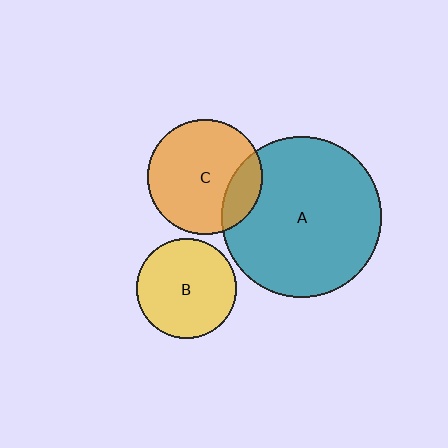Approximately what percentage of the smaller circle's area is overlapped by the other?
Approximately 20%.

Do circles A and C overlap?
Yes.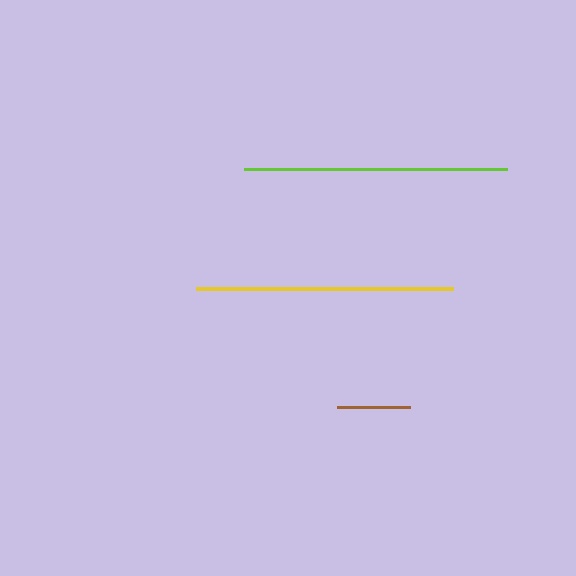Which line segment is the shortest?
The brown line is the shortest at approximately 74 pixels.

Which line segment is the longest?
The lime line is the longest at approximately 263 pixels.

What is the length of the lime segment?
The lime segment is approximately 263 pixels long.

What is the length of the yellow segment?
The yellow segment is approximately 257 pixels long.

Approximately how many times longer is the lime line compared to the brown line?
The lime line is approximately 3.6 times the length of the brown line.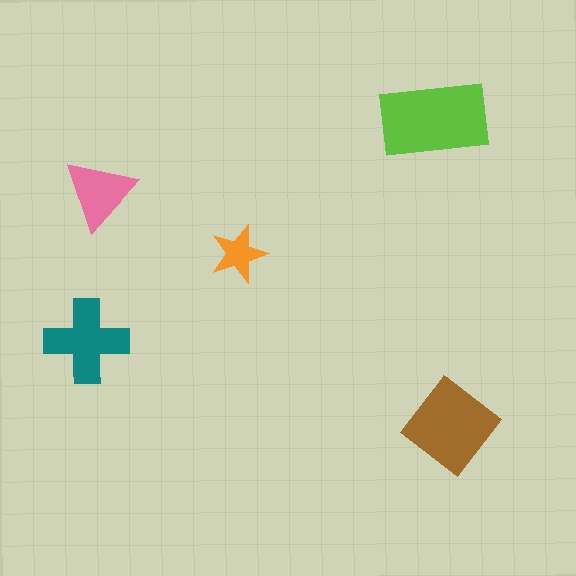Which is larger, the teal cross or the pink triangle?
The teal cross.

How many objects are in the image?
There are 5 objects in the image.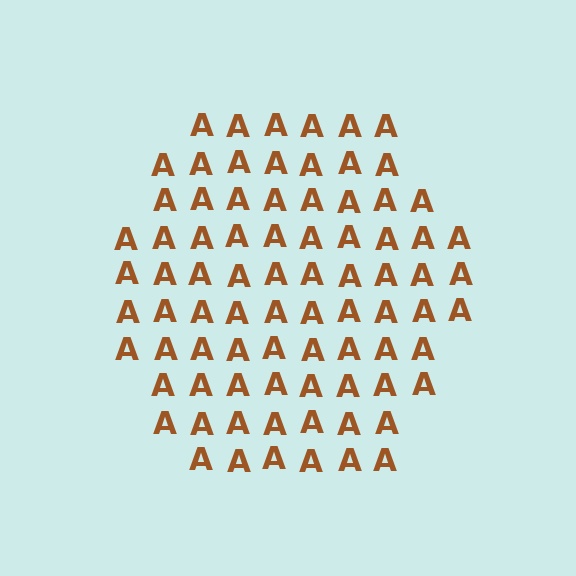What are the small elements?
The small elements are letter A's.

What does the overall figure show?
The overall figure shows a hexagon.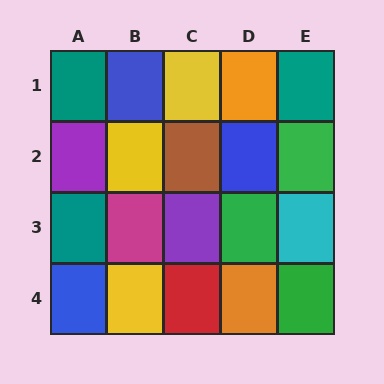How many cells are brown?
1 cell is brown.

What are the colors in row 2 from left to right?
Purple, yellow, brown, blue, green.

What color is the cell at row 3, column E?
Cyan.